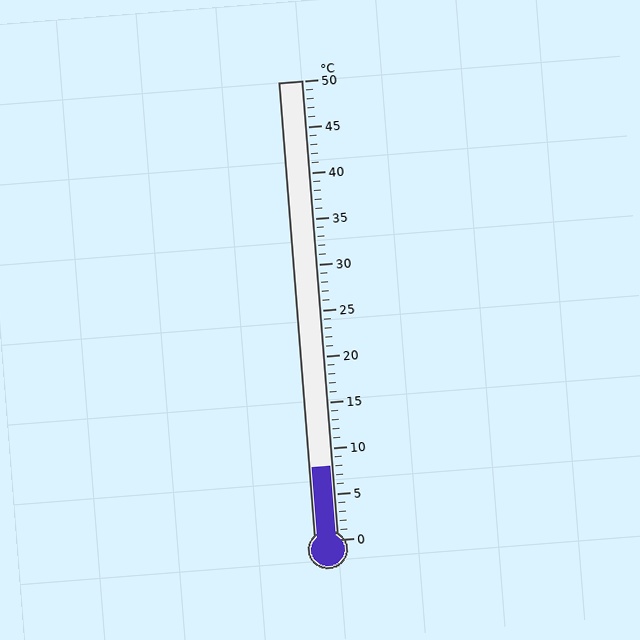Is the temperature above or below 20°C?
The temperature is below 20°C.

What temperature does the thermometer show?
The thermometer shows approximately 8°C.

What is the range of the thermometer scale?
The thermometer scale ranges from 0°C to 50°C.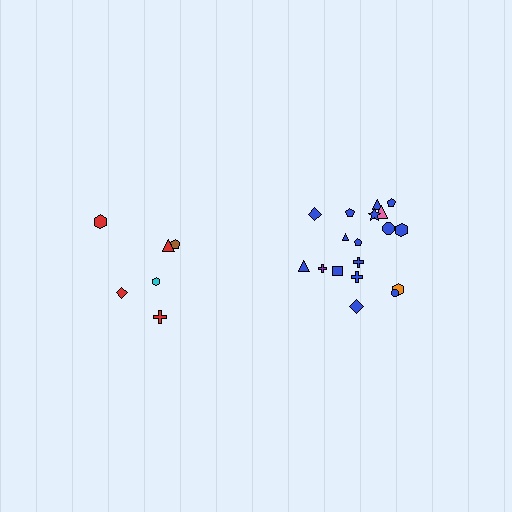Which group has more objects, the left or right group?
The right group.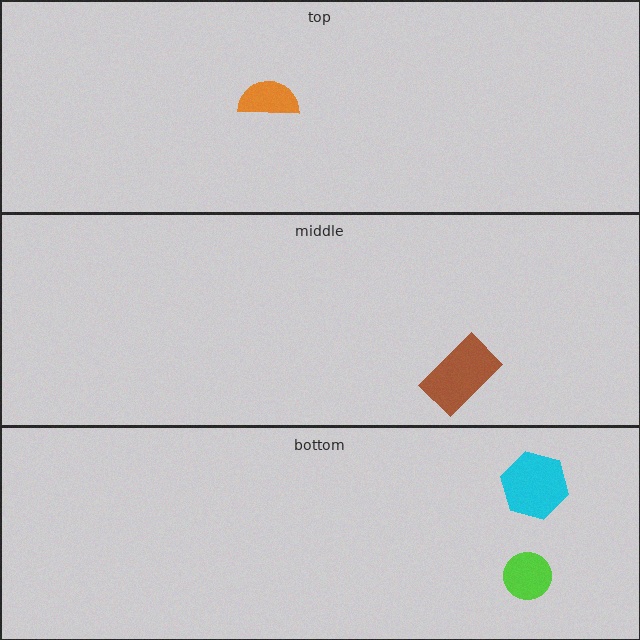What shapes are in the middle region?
The brown rectangle.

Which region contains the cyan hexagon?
The bottom region.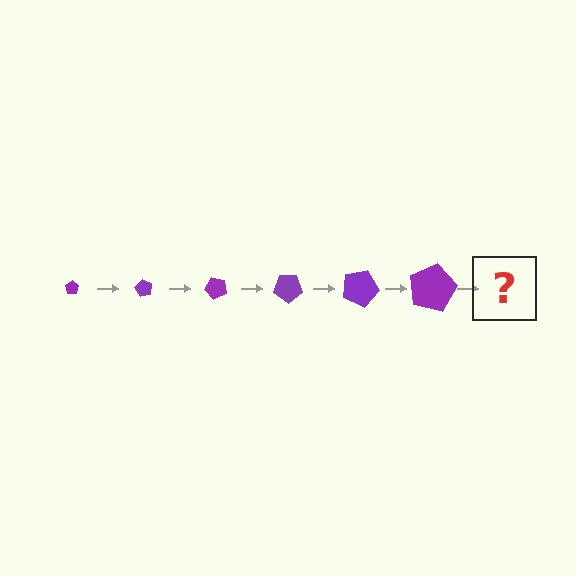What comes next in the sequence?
The next element should be a pentagon, larger than the previous one and rotated 360 degrees from the start.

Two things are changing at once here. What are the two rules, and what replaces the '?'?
The two rules are that the pentagon grows larger each step and it rotates 60 degrees each step. The '?' should be a pentagon, larger than the previous one and rotated 360 degrees from the start.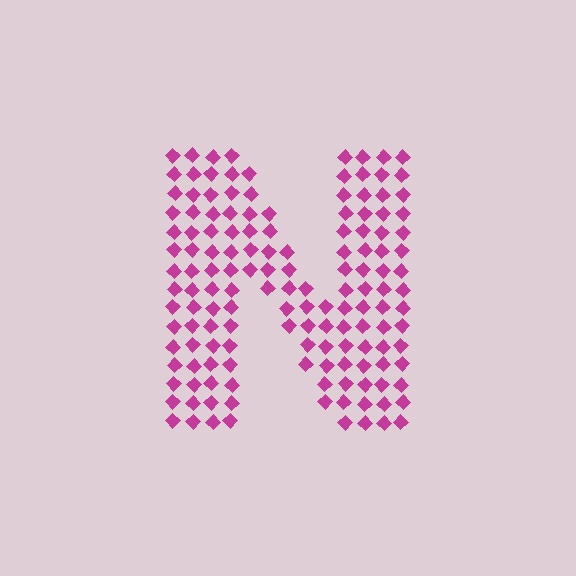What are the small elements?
The small elements are diamonds.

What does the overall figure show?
The overall figure shows the letter N.